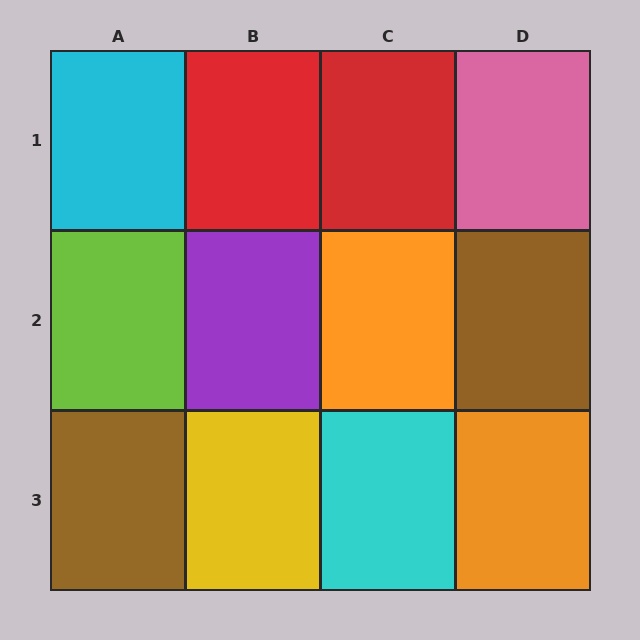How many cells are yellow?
1 cell is yellow.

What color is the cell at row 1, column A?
Cyan.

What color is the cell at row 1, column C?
Red.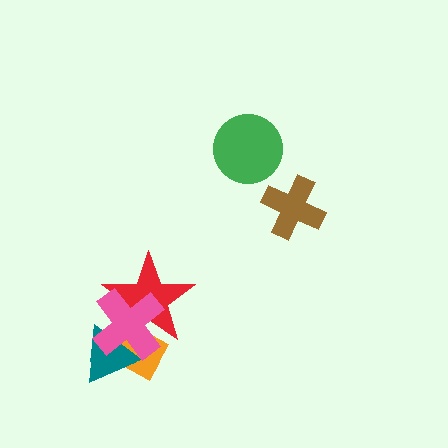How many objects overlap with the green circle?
0 objects overlap with the green circle.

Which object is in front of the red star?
The pink cross is in front of the red star.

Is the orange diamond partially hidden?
Yes, it is partially covered by another shape.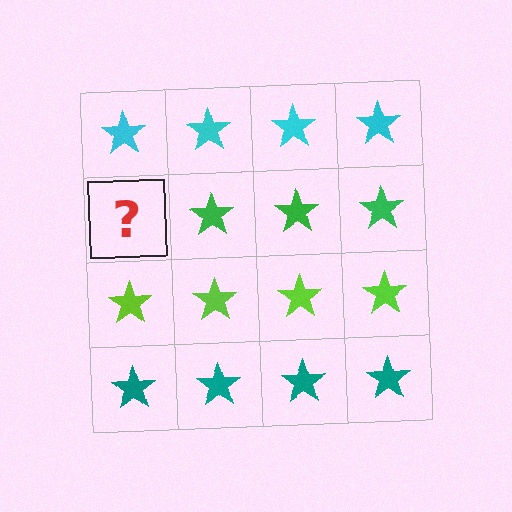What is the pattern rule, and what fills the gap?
The rule is that each row has a consistent color. The gap should be filled with a green star.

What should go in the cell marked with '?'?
The missing cell should contain a green star.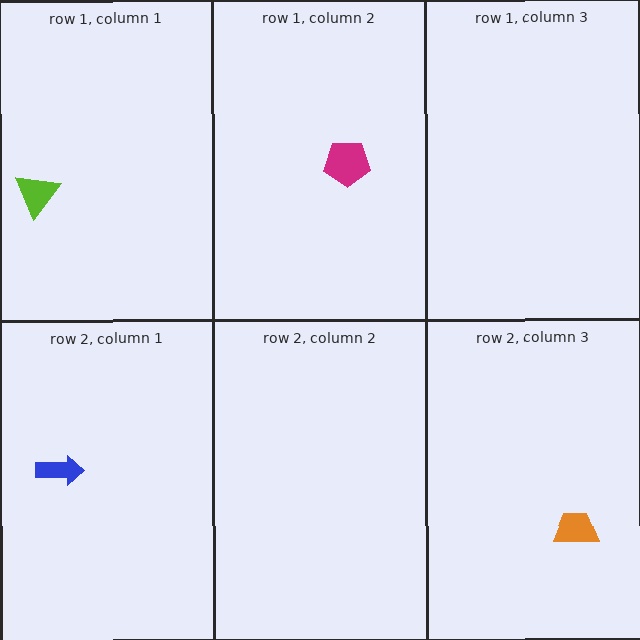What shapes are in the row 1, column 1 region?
The lime triangle.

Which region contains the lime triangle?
The row 1, column 1 region.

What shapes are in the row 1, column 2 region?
The magenta pentagon.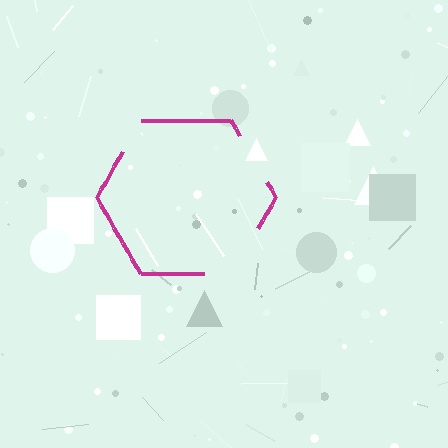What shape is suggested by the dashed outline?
The dashed outline suggests a hexagon.